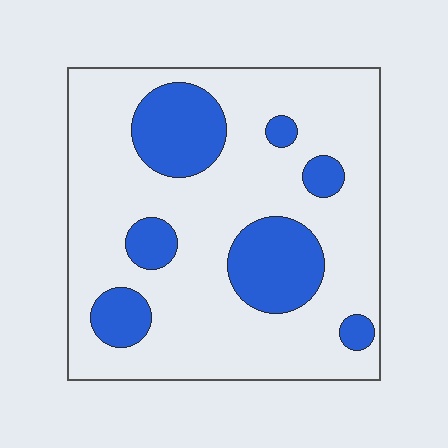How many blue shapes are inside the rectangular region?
7.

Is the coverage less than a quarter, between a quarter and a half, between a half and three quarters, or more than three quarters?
Less than a quarter.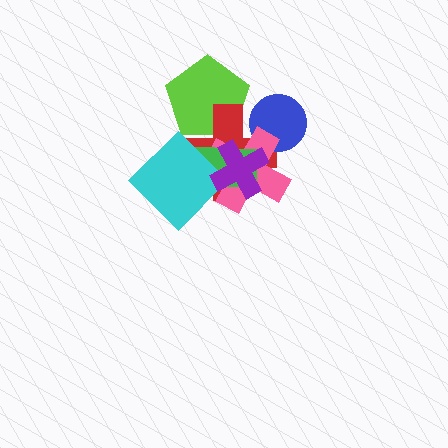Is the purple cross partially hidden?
No, no other shape covers it.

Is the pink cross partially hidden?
Yes, it is partially covered by another shape.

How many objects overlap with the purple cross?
4 objects overlap with the purple cross.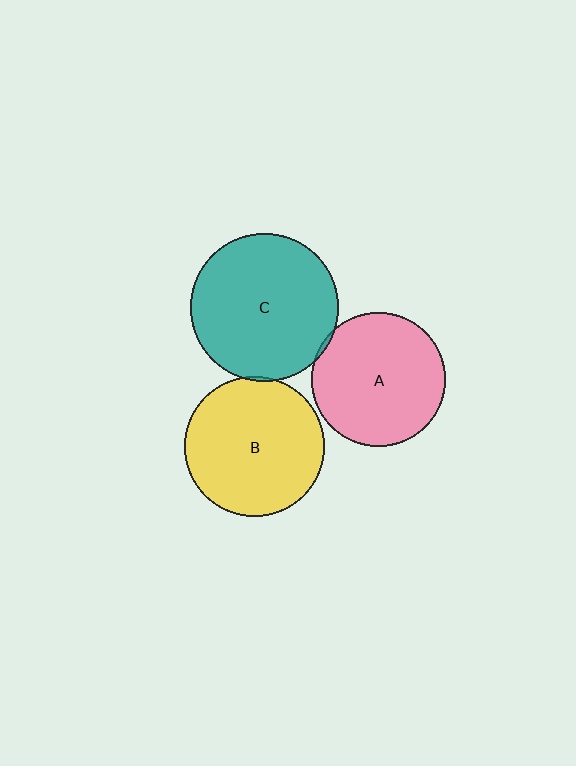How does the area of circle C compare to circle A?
Approximately 1.2 times.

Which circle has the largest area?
Circle C (teal).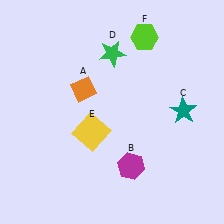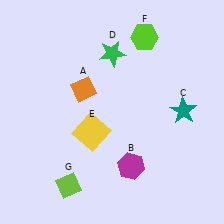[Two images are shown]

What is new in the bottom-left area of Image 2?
A lime diamond (G) was added in the bottom-left area of Image 2.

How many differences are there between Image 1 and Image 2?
There is 1 difference between the two images.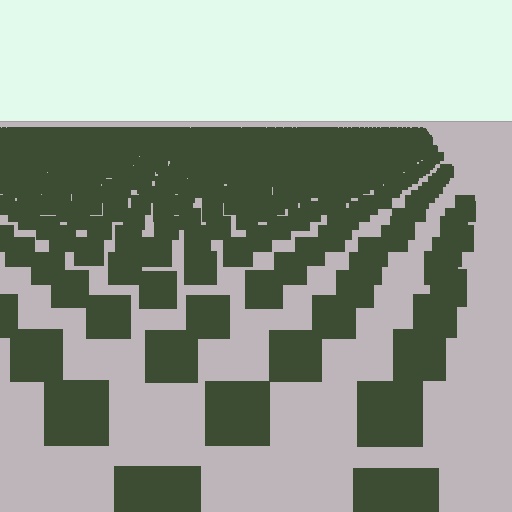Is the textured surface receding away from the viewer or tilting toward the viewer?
The surface is receding away from the viewer. Texture elements get smaller and denser toward the top.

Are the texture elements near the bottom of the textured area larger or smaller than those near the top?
Larger. Near the bottom, elements are closer to the viewer and appear at a bigger on-screen size.